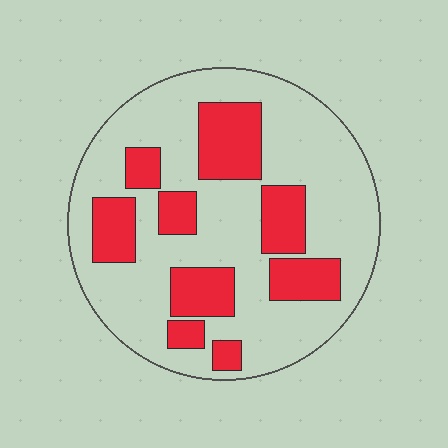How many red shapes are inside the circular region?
9.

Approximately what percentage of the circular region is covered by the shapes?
Approximately 30%.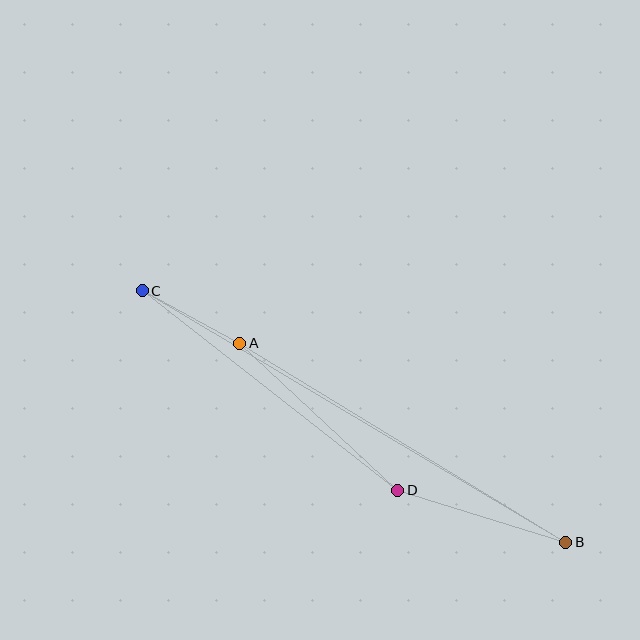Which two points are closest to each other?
Points A and C are closest to each other.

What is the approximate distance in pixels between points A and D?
The distance between A and D is approximately 216 pixels.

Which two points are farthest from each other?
Points B and C are farthest from each other.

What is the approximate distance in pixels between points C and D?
The distance between C and D is approximately 324 pixels.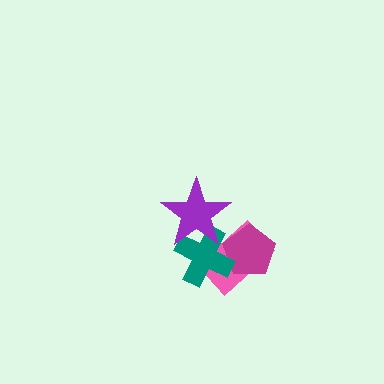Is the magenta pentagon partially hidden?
Yes, it is partially covered by another shape.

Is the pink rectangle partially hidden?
Yes, it is partially covered by another shape.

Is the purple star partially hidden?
No, no other shape covers it.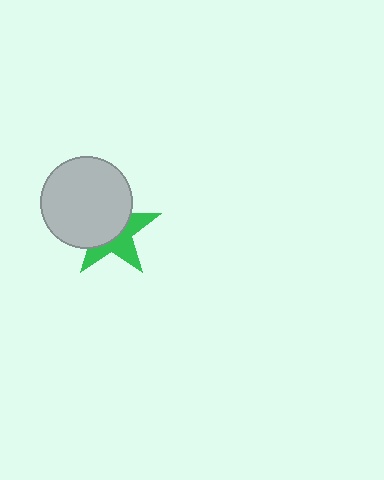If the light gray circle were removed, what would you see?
You would see the complete green star.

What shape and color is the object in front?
The object in front is a light gray circle.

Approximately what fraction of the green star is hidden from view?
Roughly 56% of the green star is hidden behind the light gray circle.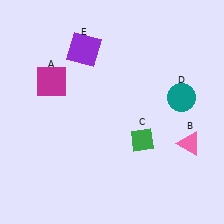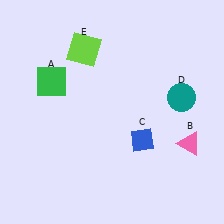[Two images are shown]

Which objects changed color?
A changed from magenta to green. C changed from green to blue. E changed from purple to lime.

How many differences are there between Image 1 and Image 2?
There are 3 differences between the two images.